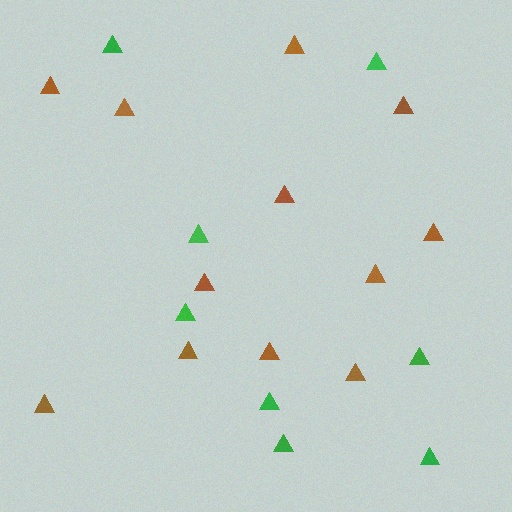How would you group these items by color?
There are 2 groups: one group of green triangles (8) and one group of brown triangles (12).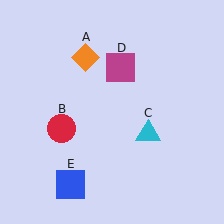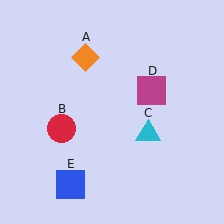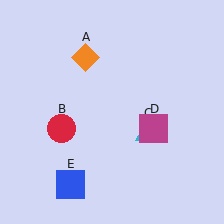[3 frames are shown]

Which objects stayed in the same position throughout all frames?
Orange diamond (object A) and red circle (object B) and cyan triangle (object C) and blue square (object E) remained stationary.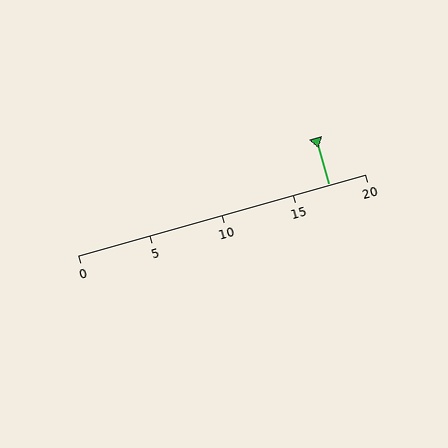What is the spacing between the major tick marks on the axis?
The major ticks are spaced 5 apart.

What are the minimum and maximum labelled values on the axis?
The axis runs from 0 to 20.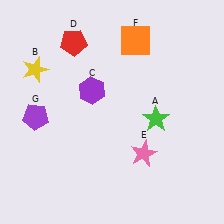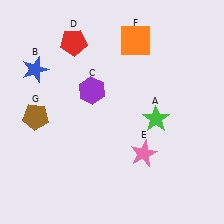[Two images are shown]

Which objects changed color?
B changed from yellow to blue. G changed from purple to brown.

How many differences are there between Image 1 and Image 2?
There are 2 differences between the two images.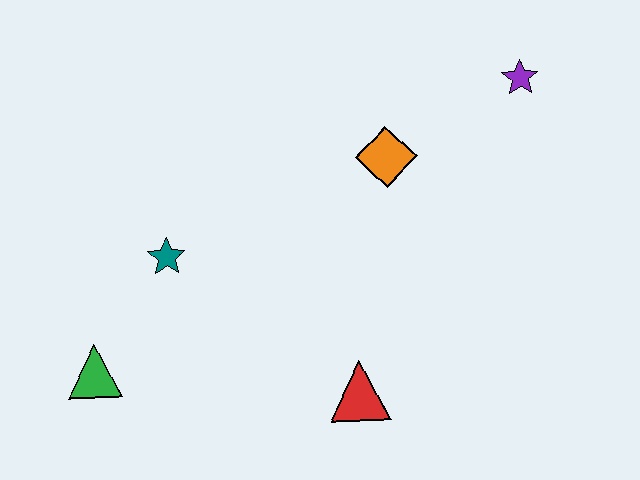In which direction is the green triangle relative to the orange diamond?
The green triangle is to the left of the orange diamond.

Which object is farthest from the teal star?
The purple star is farthest from the teal star.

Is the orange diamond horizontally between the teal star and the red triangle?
No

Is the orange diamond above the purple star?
No